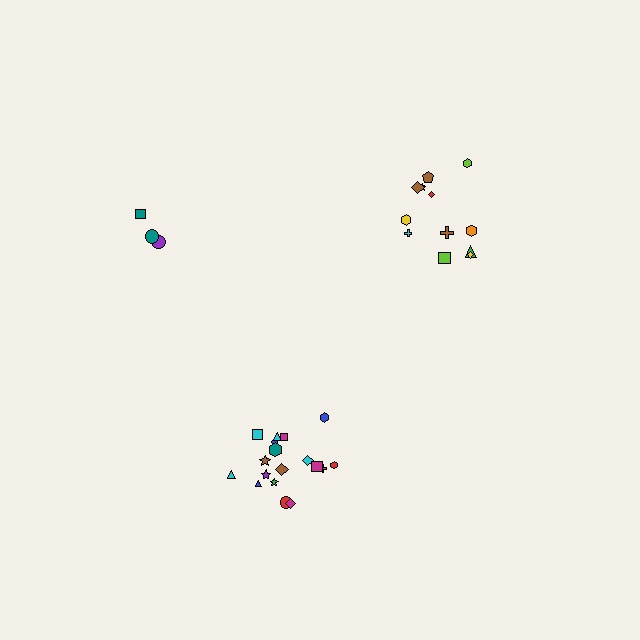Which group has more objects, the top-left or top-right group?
The top-right group.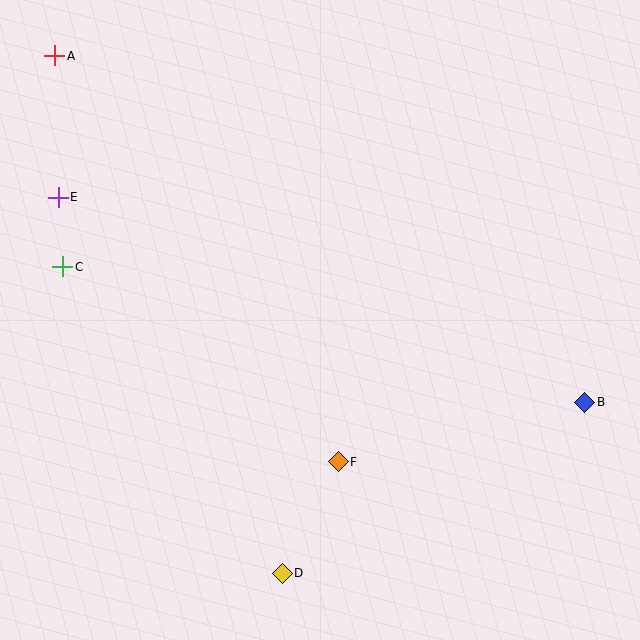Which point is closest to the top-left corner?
Point A is closest to the top-left corner.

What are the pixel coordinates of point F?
Point F is at (338, 462).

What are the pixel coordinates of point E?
Point E is at (58, 197).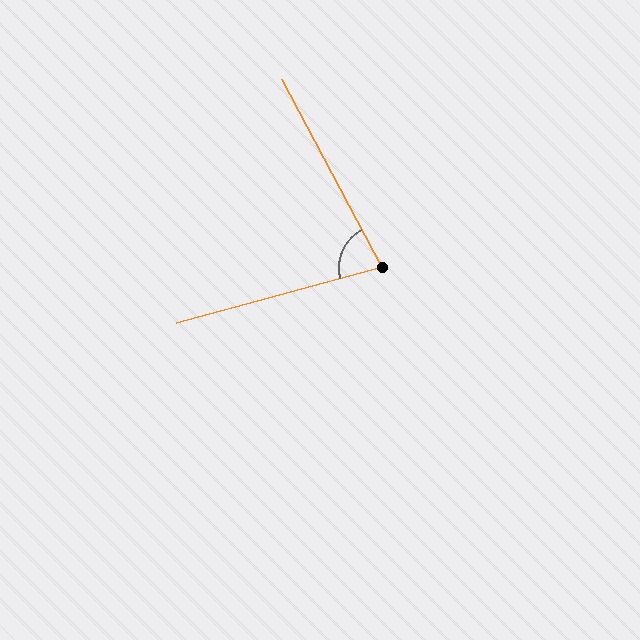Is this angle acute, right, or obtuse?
It is acute.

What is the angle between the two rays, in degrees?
Approximately 77 degrees.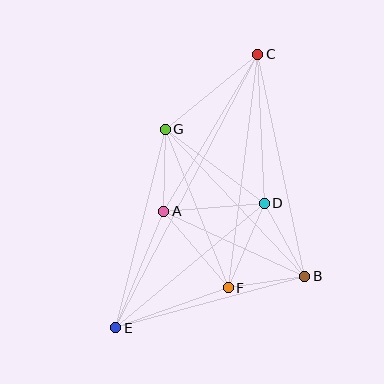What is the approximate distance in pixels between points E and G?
The distance between E and G is approximately 205 pixels.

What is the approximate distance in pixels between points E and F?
The distance between E and F is approximately 119 pixels.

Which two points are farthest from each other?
Points C and E are farthest from each other.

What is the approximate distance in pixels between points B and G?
The distance between B and G is approximately 202 pixels.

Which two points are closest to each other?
Points B and F are closest to each other.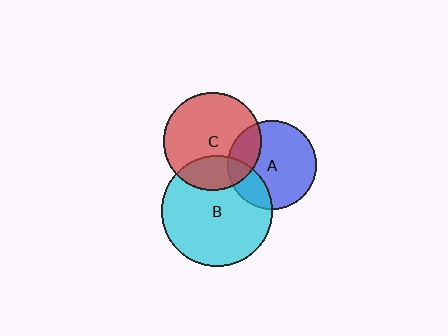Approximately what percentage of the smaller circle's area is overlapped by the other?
Approximately 25%.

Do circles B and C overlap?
Yes.